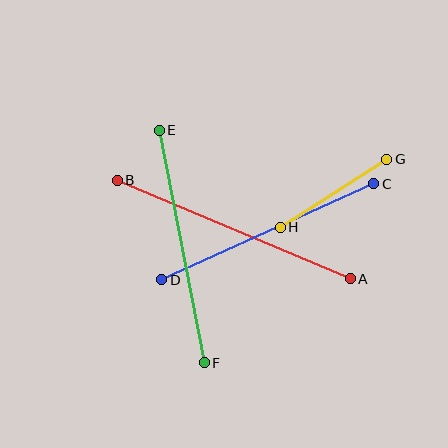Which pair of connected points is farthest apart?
Points A and B are farthest apart.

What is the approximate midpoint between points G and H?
The midpoint is at approximately (333, 193) pixels.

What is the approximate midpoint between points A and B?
The midpoint is at approximately (234, 229) pixels.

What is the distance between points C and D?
The distance is approximately 233 pixels.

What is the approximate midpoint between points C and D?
The midpoint is at approximately (268, 232) pixels.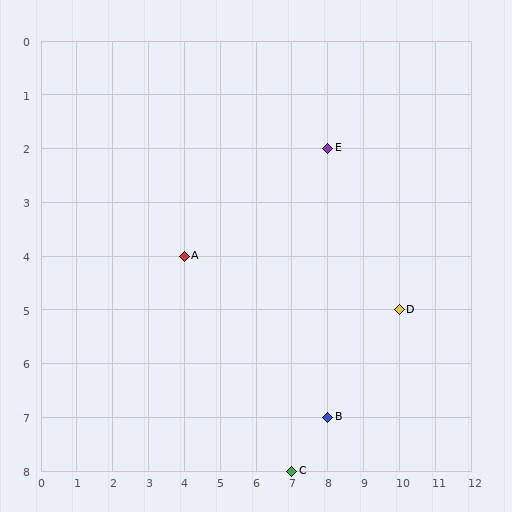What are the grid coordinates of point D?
Point D is at grid coordinates (10, 5).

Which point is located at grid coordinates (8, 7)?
Point B is at (8, 7).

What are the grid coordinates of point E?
Point E is at grid coordinates (8, 2).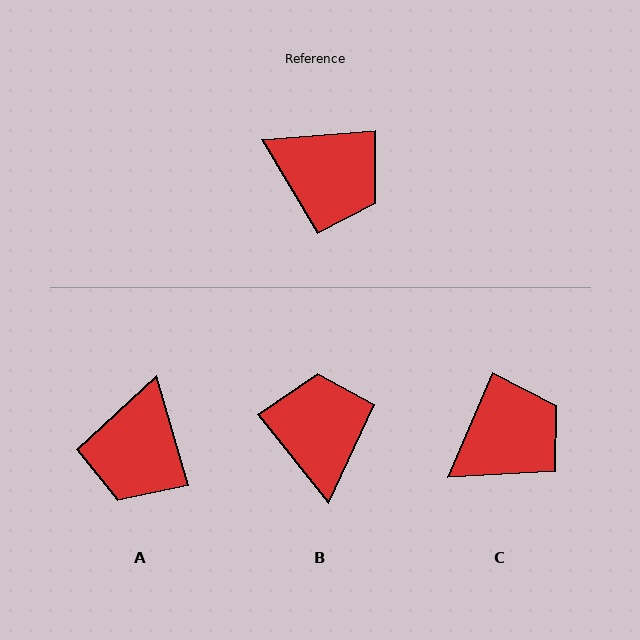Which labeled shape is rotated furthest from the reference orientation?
B, about 124 degrees away.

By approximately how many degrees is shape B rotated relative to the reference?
Approximately 124 degrees counter-clockwise.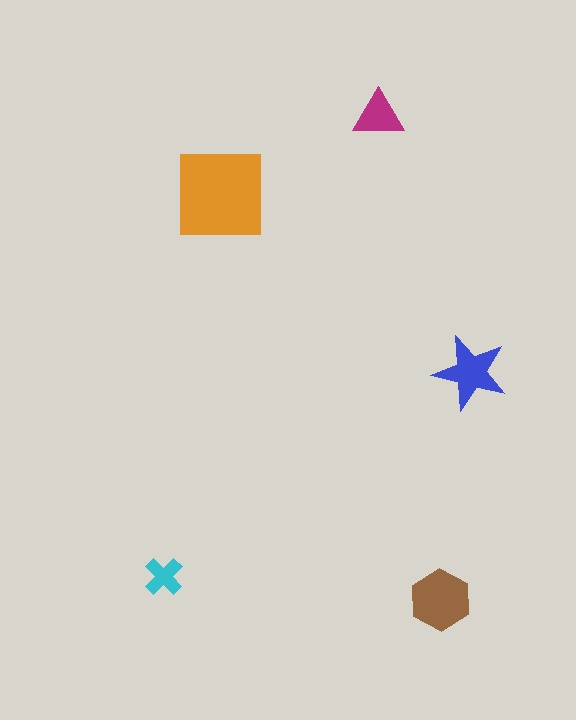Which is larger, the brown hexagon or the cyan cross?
The brown hexagon.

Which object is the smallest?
The cyan cross.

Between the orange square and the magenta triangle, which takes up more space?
The orange square.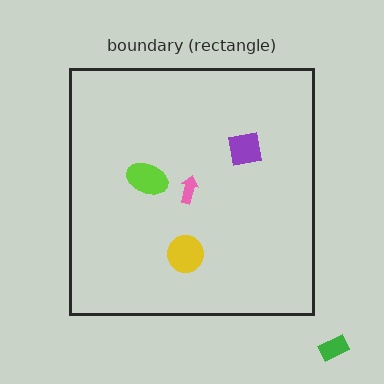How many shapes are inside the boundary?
4 inside, 1 outside.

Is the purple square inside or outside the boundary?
Inside.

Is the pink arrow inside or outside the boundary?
Inside.